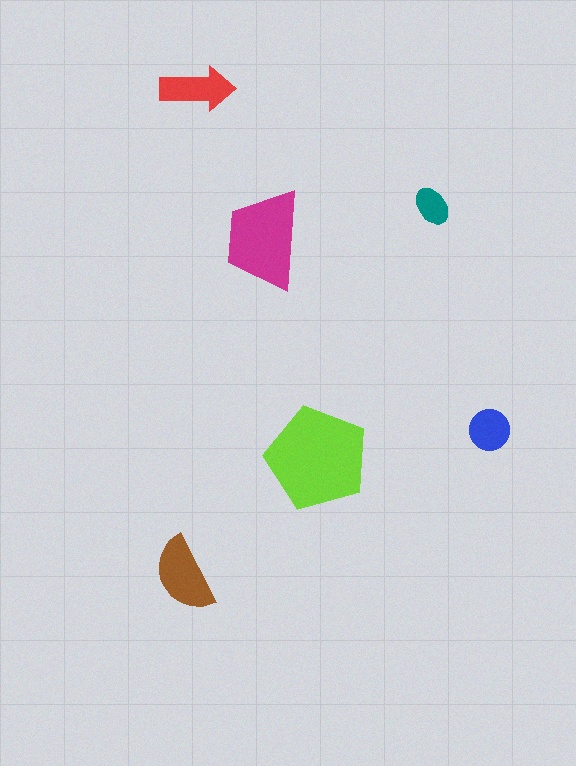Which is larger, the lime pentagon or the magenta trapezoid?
The lime pentagon.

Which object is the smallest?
The teal ellipse.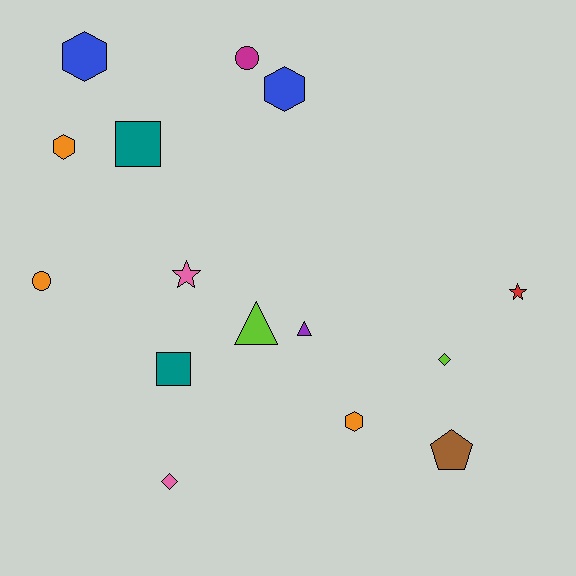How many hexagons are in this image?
There are 4 hexagons.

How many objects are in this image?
There are 15 objects.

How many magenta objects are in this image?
There is 1 magenta object.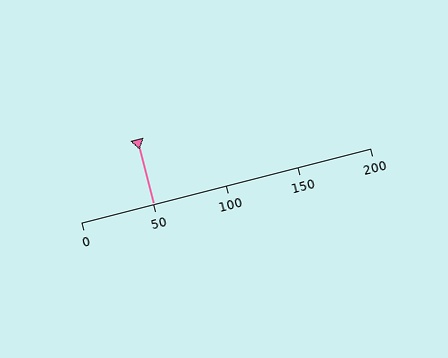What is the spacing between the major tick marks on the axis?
The major ticks are spaced 50 apart.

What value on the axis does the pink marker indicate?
The marker indicates approximately 50.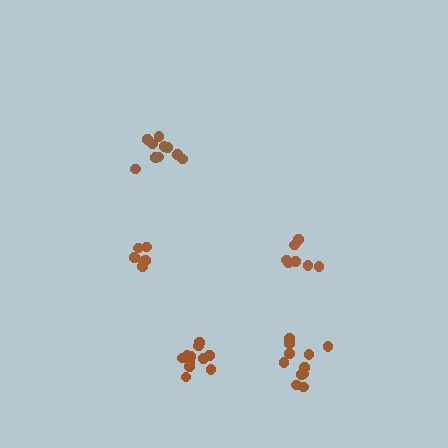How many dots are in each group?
Group 1: 11 dots, Group 2: 11 dots, Group 3: 7 dots, Group 4: 13 dots, Group 5: 7 dots (49 total).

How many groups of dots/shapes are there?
There are 5 groups.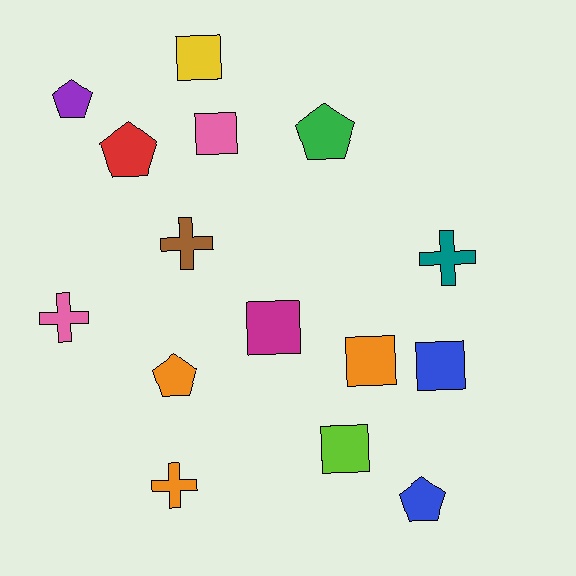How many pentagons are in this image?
There are 5 pentagons.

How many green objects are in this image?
There is 1 green object.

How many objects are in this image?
There are 15 objects.